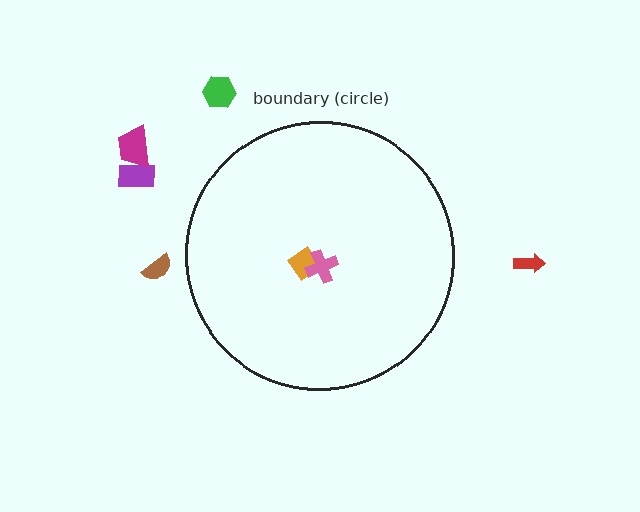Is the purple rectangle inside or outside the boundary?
Outside.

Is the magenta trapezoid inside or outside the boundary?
Outside.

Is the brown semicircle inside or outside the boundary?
Outside.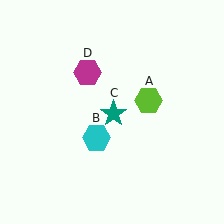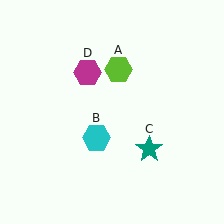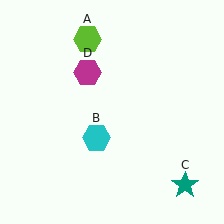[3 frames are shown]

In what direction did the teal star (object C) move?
The teal star (object C) moved down and to the right.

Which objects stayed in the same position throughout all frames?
Cyan hexagon (object B) and magenta hexagon (object D) remained stationary.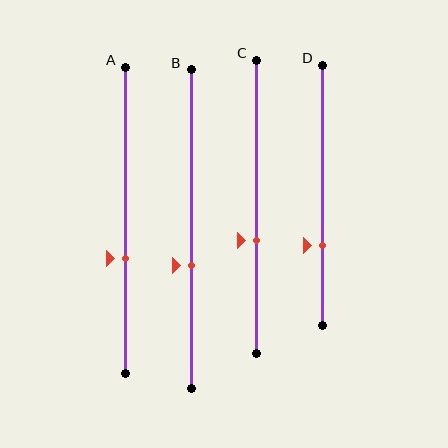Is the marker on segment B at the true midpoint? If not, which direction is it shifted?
No, the marker on segment B is shifted downward by about 12% of the segment length.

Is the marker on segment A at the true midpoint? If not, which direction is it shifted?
No, the marker on segment A is shifted downward by about 12% of the segment length.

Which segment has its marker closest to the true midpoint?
Segment C has its marker closest to the true midpoint.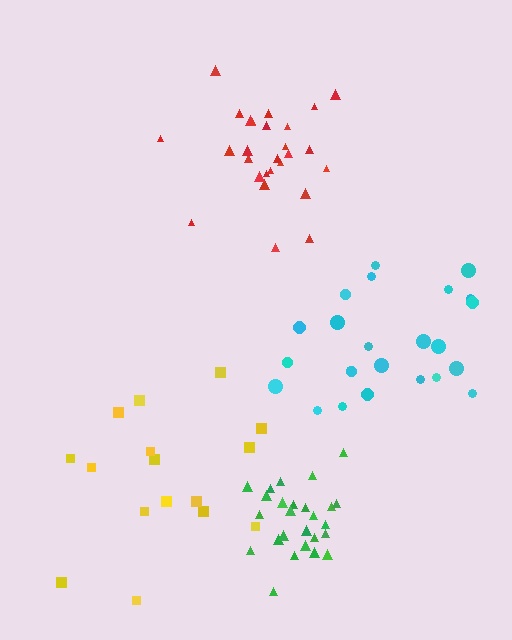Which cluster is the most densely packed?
Green.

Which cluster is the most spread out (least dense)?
Yellow.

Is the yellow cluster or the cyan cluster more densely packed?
Cyan.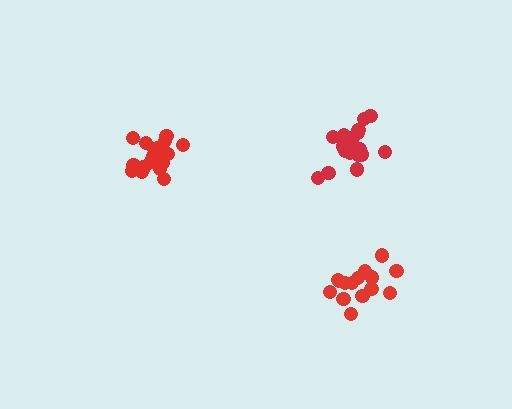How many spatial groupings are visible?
There are 3 spatial groupings.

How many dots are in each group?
Group 1: 18 dots, Group 2: 15 dots, Group 3: 19 dots (52 total).